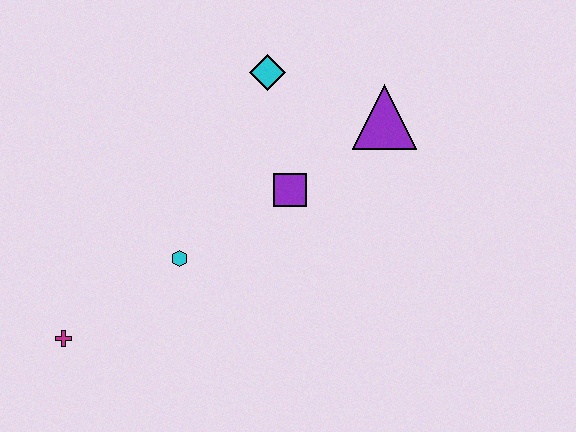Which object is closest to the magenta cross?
The cyan hexagon is closest to the magenta cross.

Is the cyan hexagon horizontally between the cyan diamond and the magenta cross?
Yes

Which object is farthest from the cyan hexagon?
The purple triangle is farthest from the cyan hexagon.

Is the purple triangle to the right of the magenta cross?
Yes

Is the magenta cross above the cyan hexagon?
No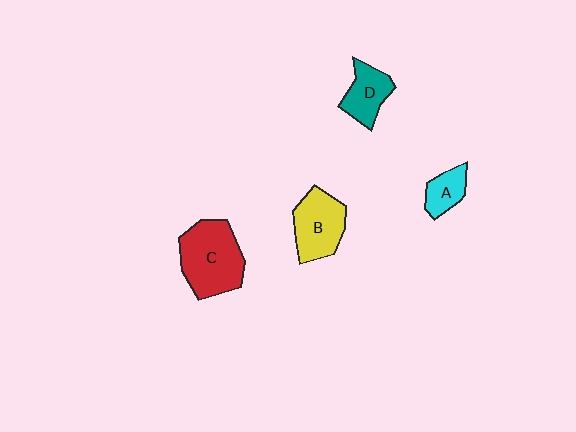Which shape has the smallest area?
Shape A (cyan).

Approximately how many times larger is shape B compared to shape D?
Approximately 1.4 times.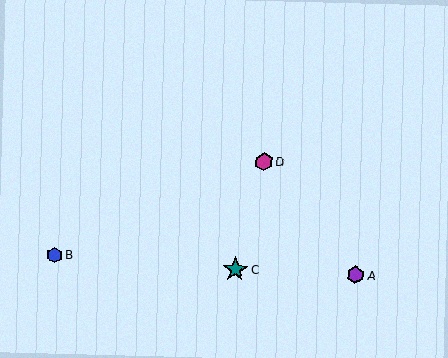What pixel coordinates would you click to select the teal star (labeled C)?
Click at (235, 270) to select the teal star C.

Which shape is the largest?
The teal star (labeled C) is the largest.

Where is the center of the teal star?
The center of the teal star is at (235, 270).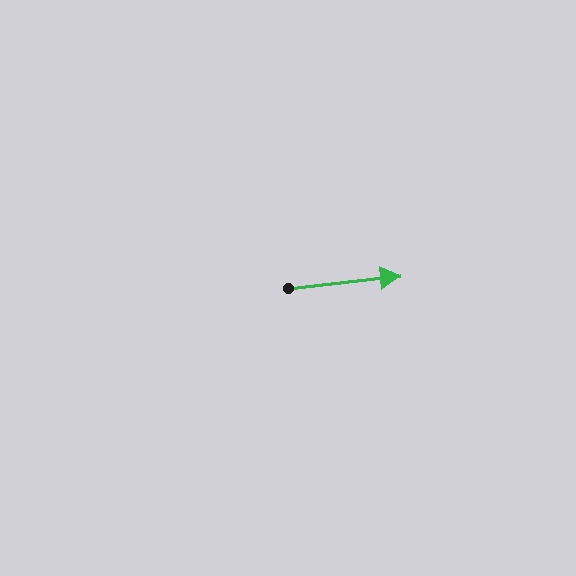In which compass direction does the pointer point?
East.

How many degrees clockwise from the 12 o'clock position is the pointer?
Approximately 84 degrees.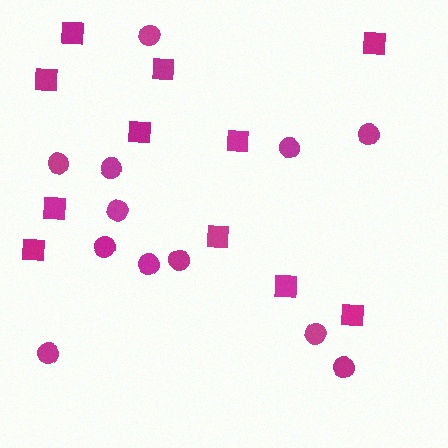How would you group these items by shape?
There are 2 groups: one group of squares (11) and one group of circles (12).